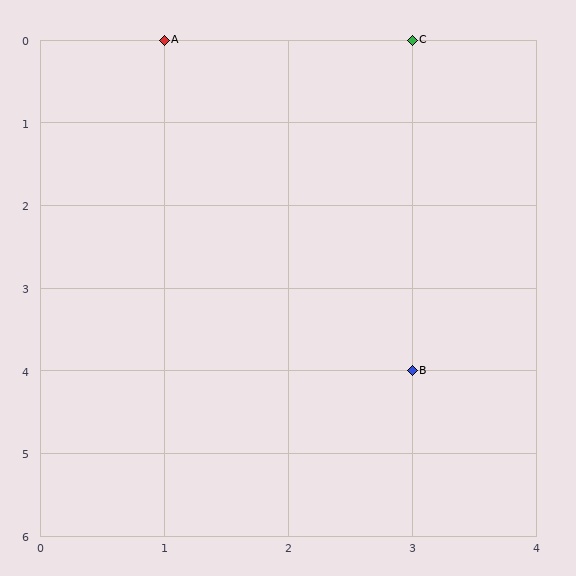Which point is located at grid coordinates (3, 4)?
Point B is at (3, 4).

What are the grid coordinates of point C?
Point C is at grid coordinates (3, 0).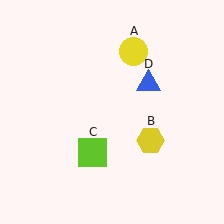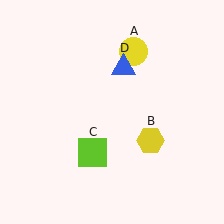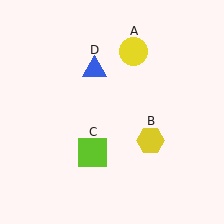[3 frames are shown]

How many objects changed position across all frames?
1 object changed position: blue triangle (object D).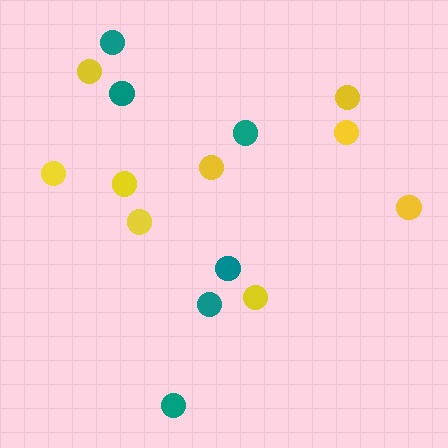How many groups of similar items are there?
There are 2 groups: one group of yellow circles (9) and one group of teal circles (6).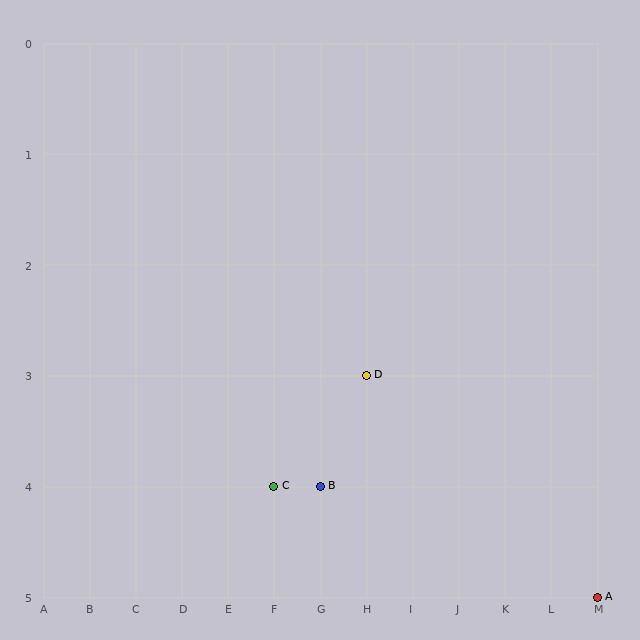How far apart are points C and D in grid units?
Points C and D are 2 columns and 1 row apart (about 2.2 grid units diagonally).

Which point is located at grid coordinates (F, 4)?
Point C is at (F, 4).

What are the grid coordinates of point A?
Point A is at grid coordinates (M, 5).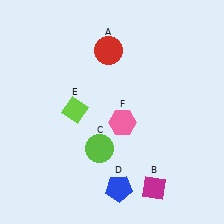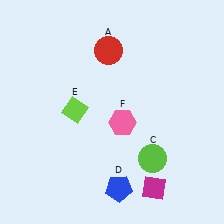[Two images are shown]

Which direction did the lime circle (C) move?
The lime circle (C) moved right.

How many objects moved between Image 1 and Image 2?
1 object moved between the two images.